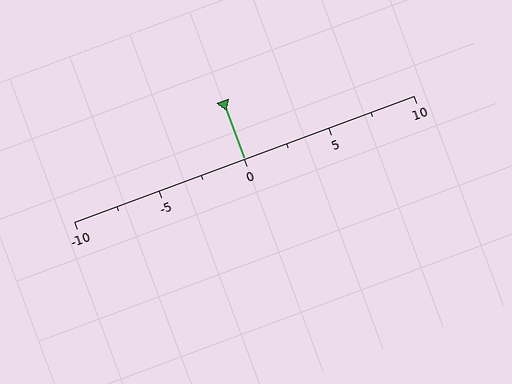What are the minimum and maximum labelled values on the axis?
The axis runs from -10 to 10.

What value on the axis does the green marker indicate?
The marker indicates approximately 0.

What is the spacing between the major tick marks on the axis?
The major ticks are spaced 5 apart.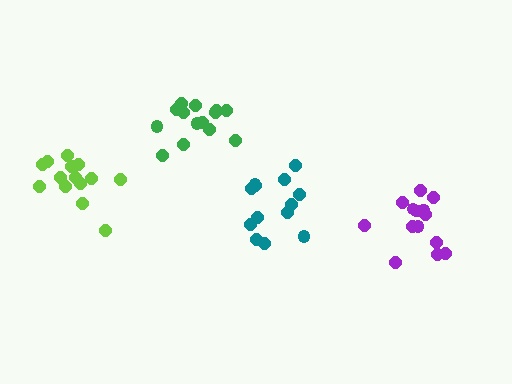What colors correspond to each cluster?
The clusters are colored: purple, lime, green, teal.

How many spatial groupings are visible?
There are 4 spatial groupings.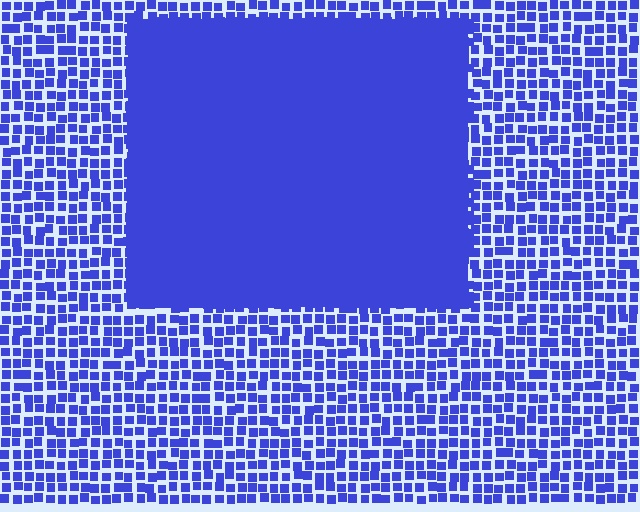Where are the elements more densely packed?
The elements are more densely packed inside the rectangle boundary.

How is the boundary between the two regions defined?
The boundary is defined by a change in element density (approximately 3.1x ratio). All elements are the same color, size, and shape.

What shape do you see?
I see a rectangle.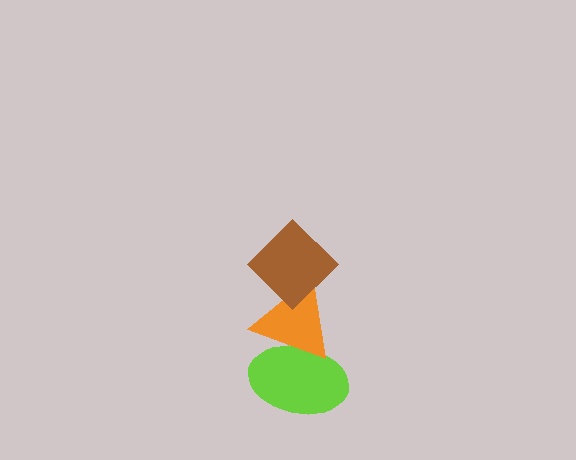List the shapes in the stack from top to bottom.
From top to bottom: the brown diamond, the orange triangle, the lime ellipse.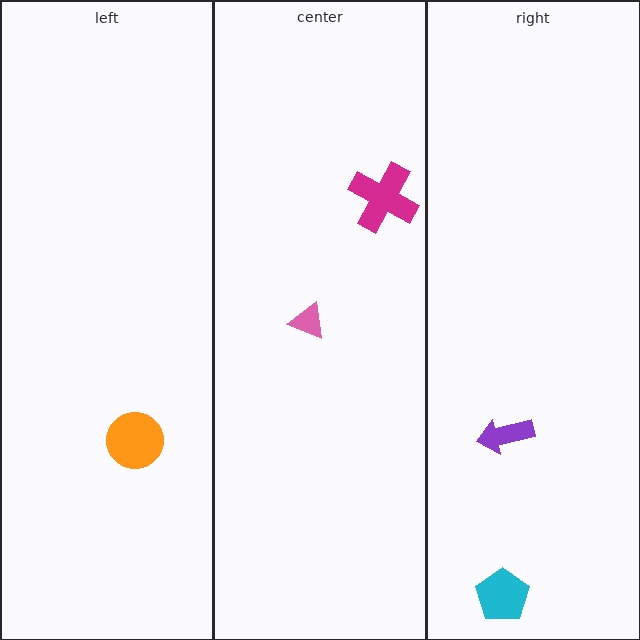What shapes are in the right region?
The purple arrow, the cyan pentagon.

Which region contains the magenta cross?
The center region.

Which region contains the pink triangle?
The center region.